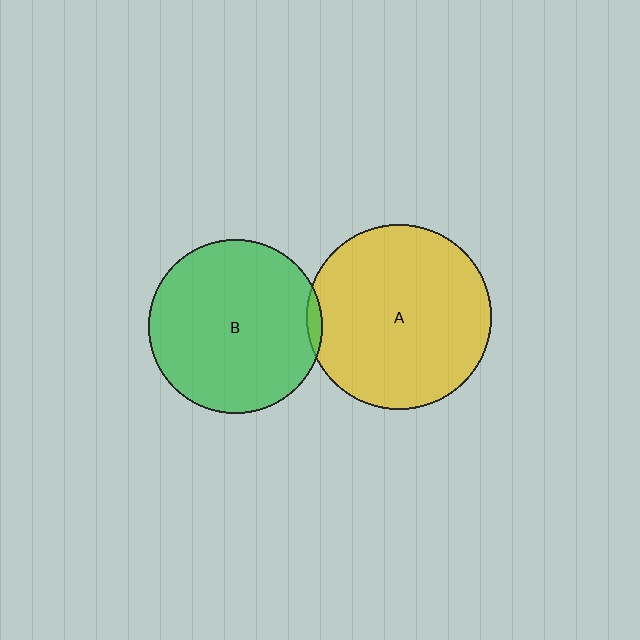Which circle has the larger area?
Circle A (yellow).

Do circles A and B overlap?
Yes.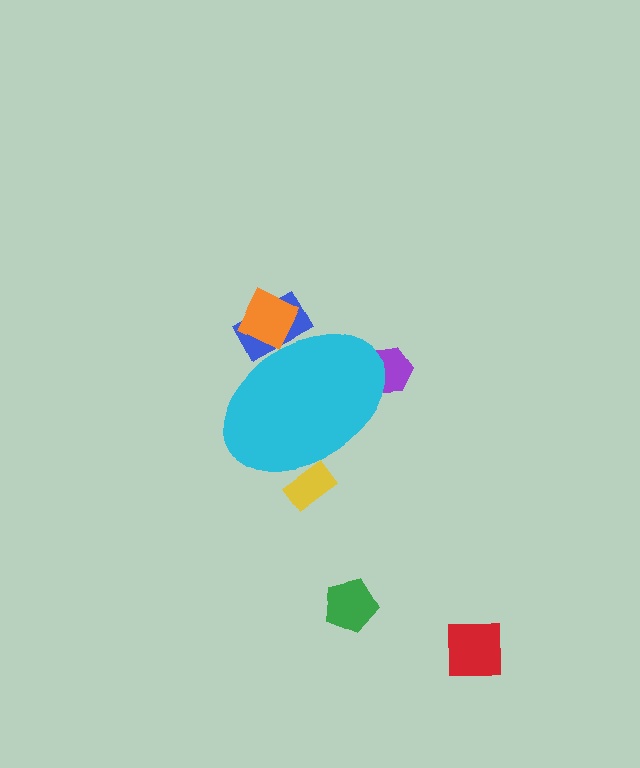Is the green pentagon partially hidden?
No, the green pentagon is fully visible.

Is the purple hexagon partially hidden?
Yes, the purple hexagon is partially hidden behind the cyan ellipse.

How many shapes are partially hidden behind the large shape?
4 shapes are partially hidden.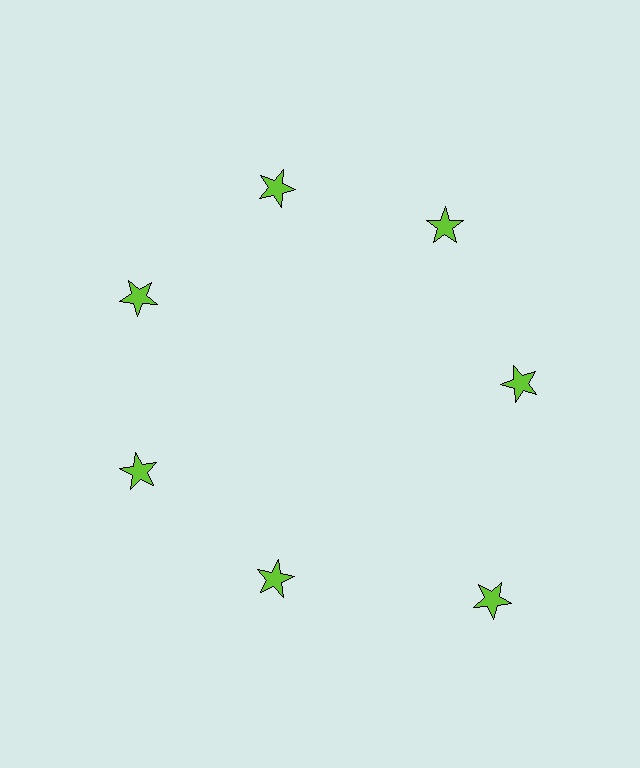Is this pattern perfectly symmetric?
No. The 7 lime stars are arranged in a ring, but one element near the 5 o'clock position is pushed outward from the center, breaking the 7-fold rotational symmetry.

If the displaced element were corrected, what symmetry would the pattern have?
It would have 7-fold rotational symmetry — the pattern would map onto itself every 51 degrees.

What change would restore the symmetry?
The symmetry would be restored by moving it inward, back onto the ring so that all 7 stars sit at equal angles and equal distance from the center.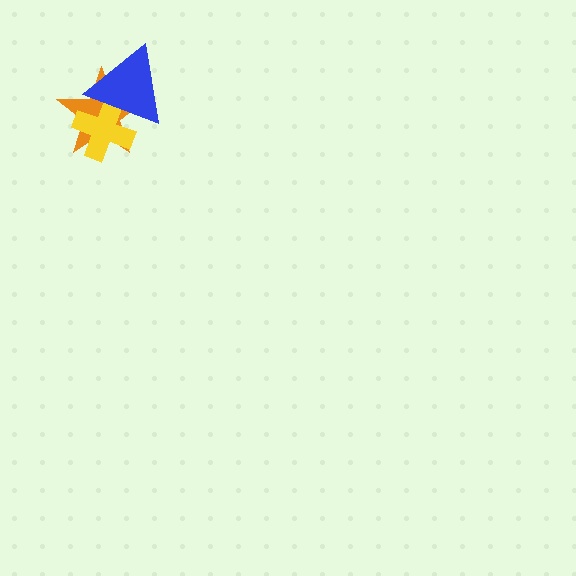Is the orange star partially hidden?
Yes, it is partially covered by another shape.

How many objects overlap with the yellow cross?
2 objects overlap with the yellow cross.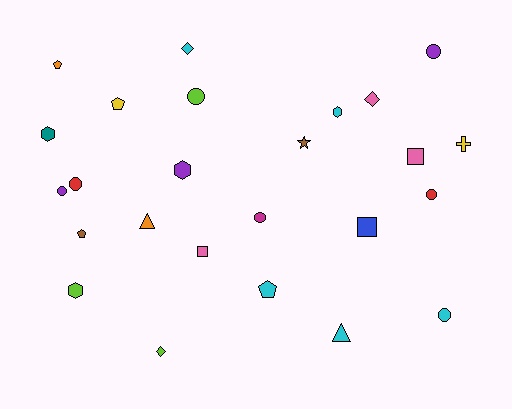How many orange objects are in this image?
There are 2 orange objects.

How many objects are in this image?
There are 25 objects.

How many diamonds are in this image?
There are 3 diamonds.